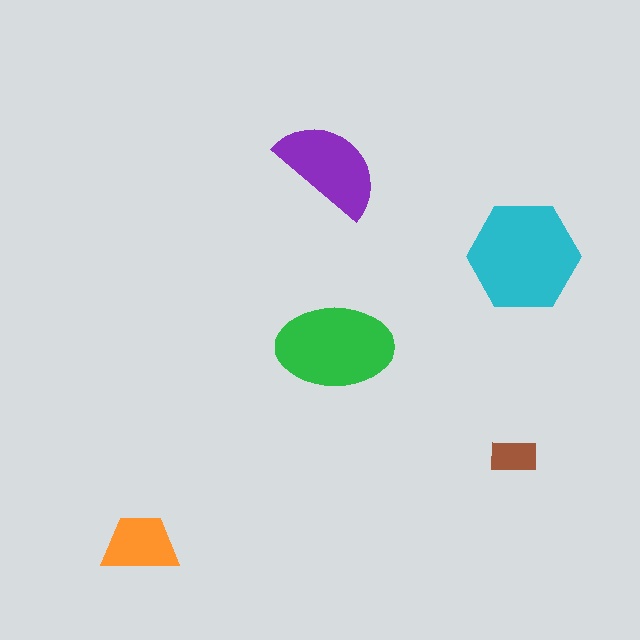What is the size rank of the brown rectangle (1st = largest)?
5th.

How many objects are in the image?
There are 5 objects in the image.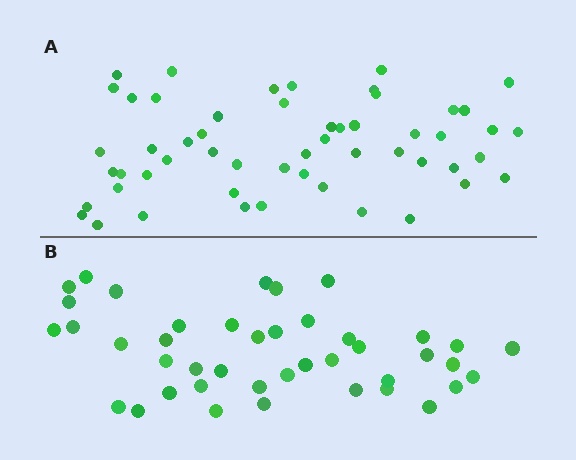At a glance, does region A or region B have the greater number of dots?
Region A (the top region) has more dots.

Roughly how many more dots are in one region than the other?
Region A has roughly 12 or so more dots than region B.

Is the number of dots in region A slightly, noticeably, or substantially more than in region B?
Region A has noticeably more, but not dramatically so. The ratio is roughly 1.3 to 1.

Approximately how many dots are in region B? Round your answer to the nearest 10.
About 40 dots. (The exact count is 42, which rounds to 40.)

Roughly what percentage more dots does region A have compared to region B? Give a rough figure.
About 30% more.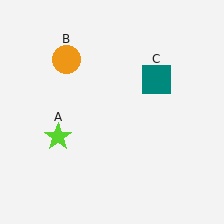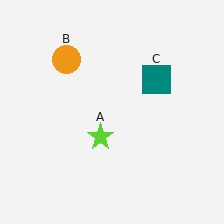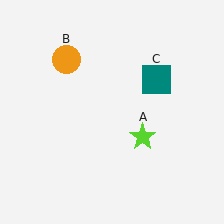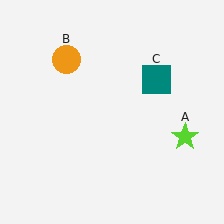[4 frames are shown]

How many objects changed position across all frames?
1 object changed position: lime star (object A).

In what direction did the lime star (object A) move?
The lime star (object A) moved right.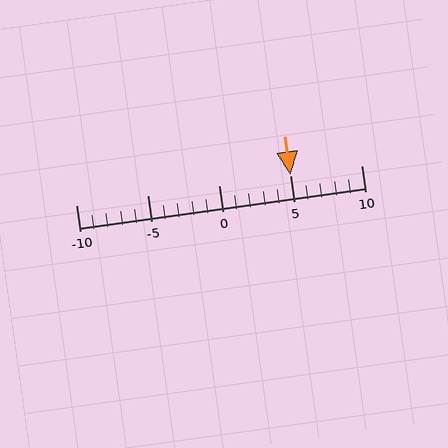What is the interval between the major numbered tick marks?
The major tick marks are spaced 5 units apart.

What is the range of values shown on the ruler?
The ruler shows values from -10 to 10.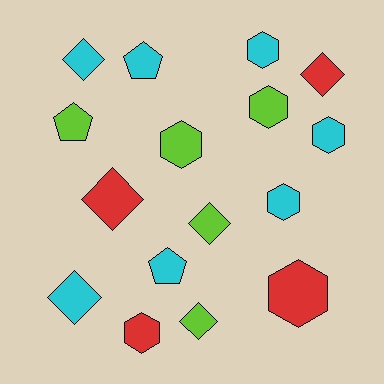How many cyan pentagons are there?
There are 2 cyan pentagons.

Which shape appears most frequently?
Hexagon, with 7 objects.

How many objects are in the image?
There are 16 objects.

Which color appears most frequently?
Cyan, with 7 objects.